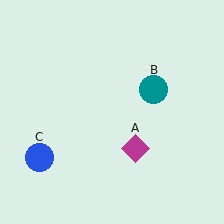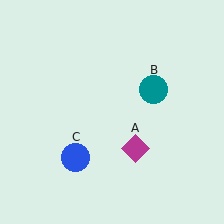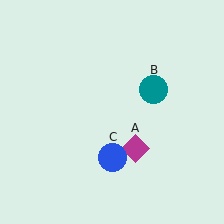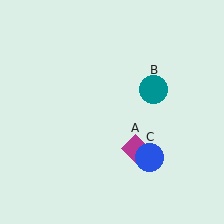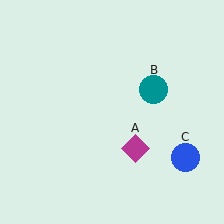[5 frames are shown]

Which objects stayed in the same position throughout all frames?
Magenta diamond (object A) and teal circle (object B) remained stationary.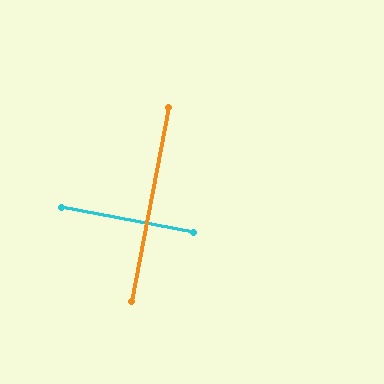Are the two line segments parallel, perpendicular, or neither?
Perpendicular — they meet at approximately 90°.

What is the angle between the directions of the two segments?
Approximately 90 degrees.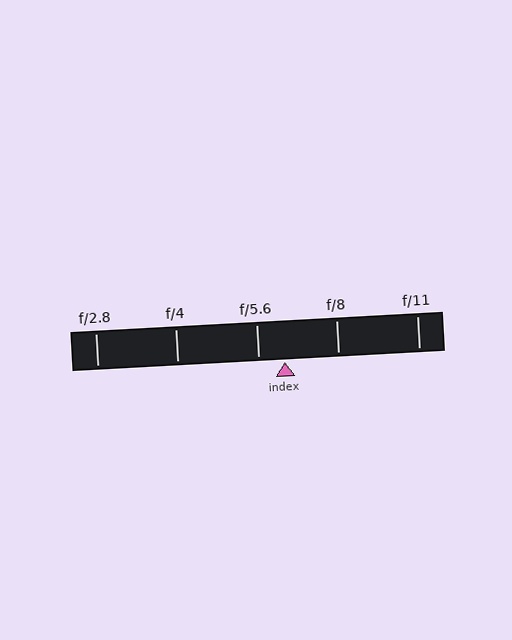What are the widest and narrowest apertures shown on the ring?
The widest aperture shown is f/2.8 and the narrowest is f/11.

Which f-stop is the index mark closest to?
The index mark is closest to f/5.6.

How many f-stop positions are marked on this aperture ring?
There are 5 f-stop positions marked.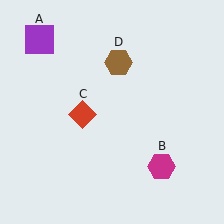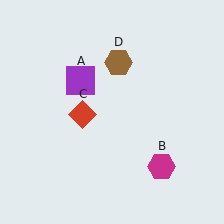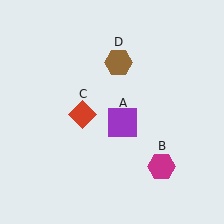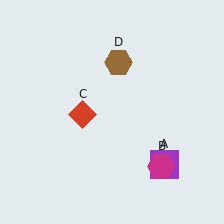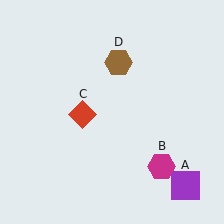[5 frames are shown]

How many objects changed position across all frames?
1 object changed position: purple square (object A).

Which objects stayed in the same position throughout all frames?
Magenta hexagon (object B) and red diamond (object C) and brown hexagon (object D) remained stationary.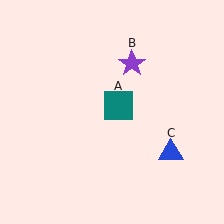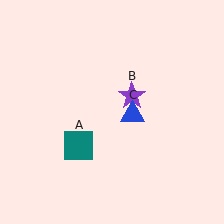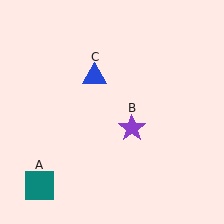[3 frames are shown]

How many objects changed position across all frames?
3 objects changed position: teal square (object A), purple star (object B), blue triangle (object C).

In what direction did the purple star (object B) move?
The purple star (object B) moved down.